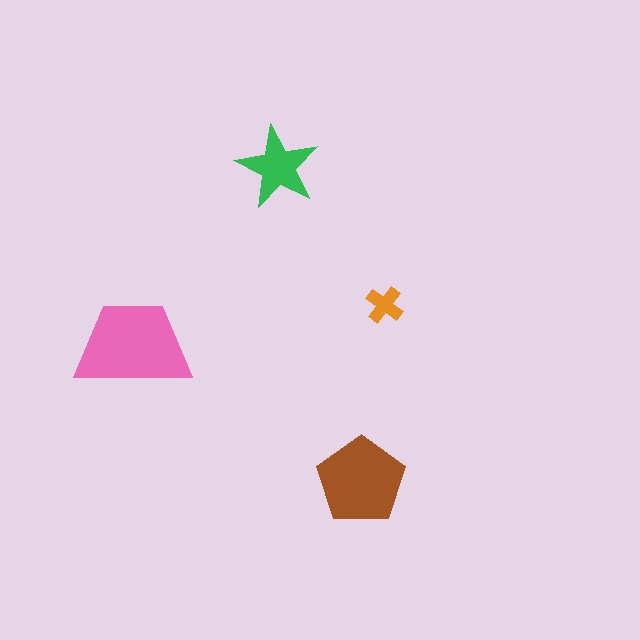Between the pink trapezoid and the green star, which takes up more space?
The pink trapezoid.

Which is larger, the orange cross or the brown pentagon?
The brown pentagon.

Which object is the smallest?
The orange cross.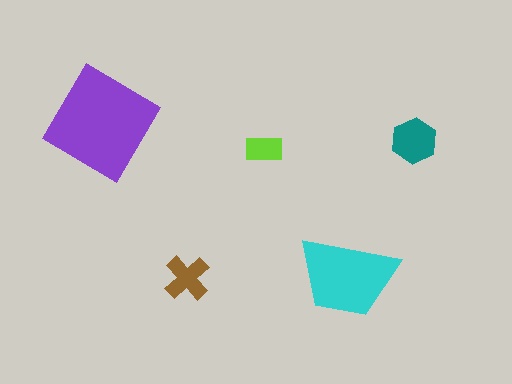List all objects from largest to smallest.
The purple diamond, the cyan trapezoid, the teal hexagon, the brown cross, the lime rectangle.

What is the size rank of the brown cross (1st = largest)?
4th.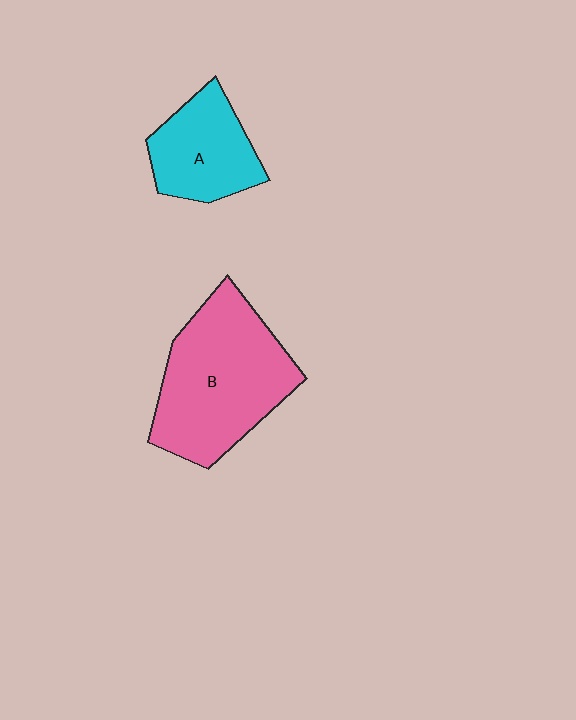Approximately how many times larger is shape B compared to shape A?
Approximately 1.8 times.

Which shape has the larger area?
Shape B (pink).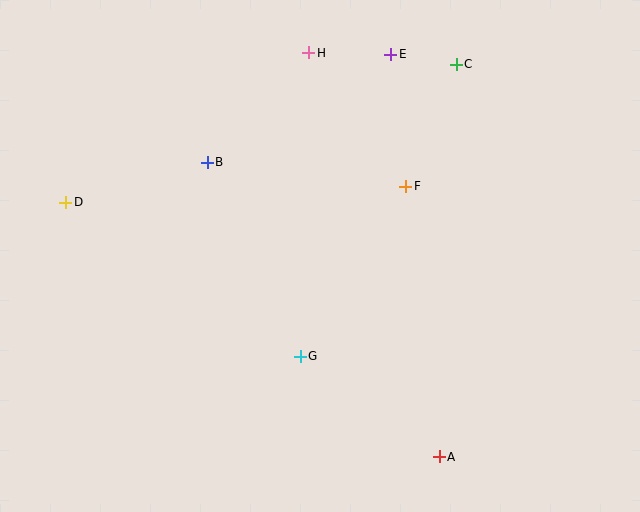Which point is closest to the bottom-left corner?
Point D is closest to the bottom-left corner.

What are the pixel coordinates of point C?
Point C is at (456, 64).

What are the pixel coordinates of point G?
Point G is at (300, 356).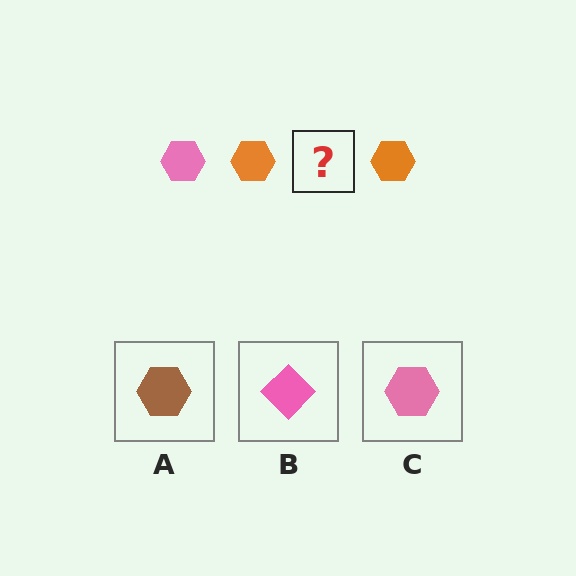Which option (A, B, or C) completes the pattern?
C.